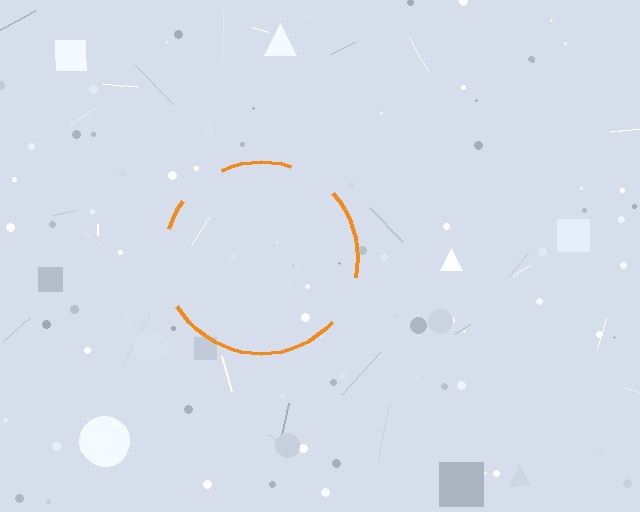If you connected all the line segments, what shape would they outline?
They would outline a circle.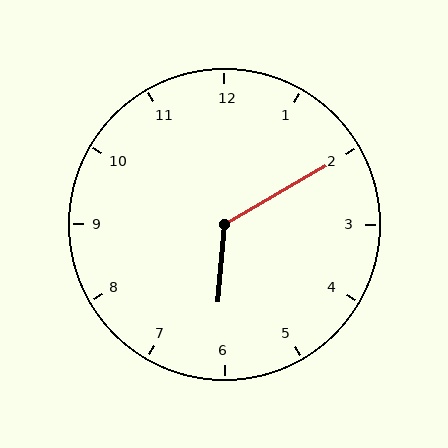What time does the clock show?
6:10.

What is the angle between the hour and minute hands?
Approximately 125 degrees.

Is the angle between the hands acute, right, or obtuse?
It is obtuse.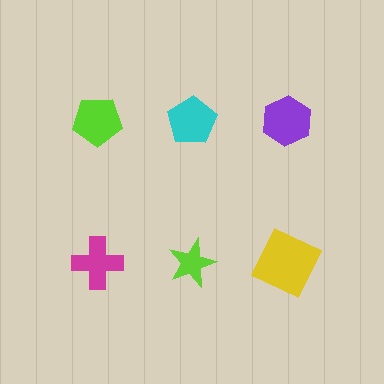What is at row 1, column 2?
A cyan pentagon.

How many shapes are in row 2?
3 shapes.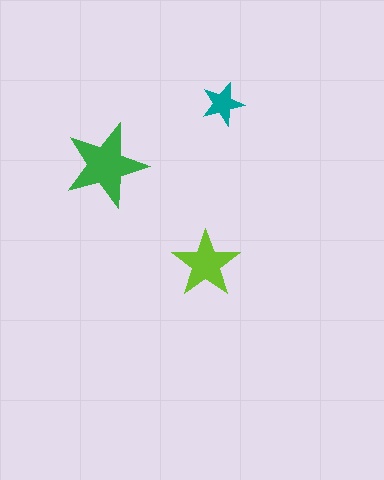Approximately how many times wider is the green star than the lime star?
About 1.5 times wider.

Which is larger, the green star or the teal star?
The green one.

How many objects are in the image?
There are 3 objects in the image.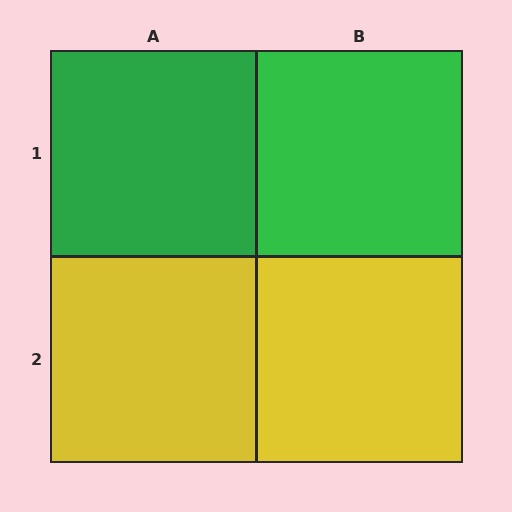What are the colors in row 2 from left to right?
Yellow, yellow.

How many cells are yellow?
2 cells are yellow.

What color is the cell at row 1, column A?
Green.